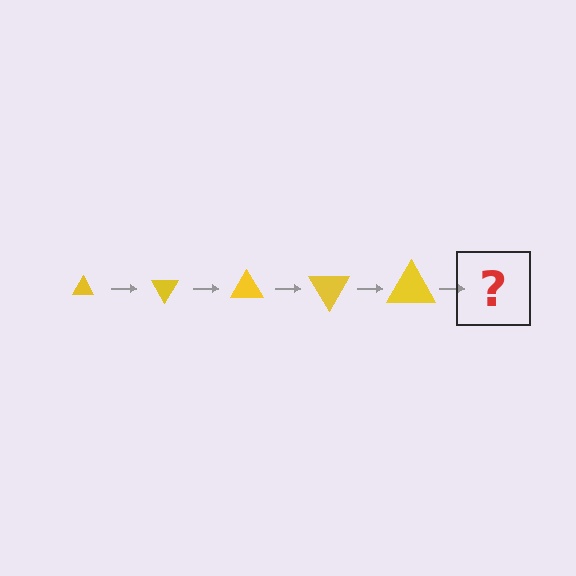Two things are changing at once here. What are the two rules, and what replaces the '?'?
The two rules are that the triangle grows larger each step and it rotates 60 degrees each step. The '?' should be a triangle, larger than the previous one and rotated 300 degrees from the start.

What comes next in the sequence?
The next element should be a triangle, larger than the previous one and rotated 300 degrees from the start.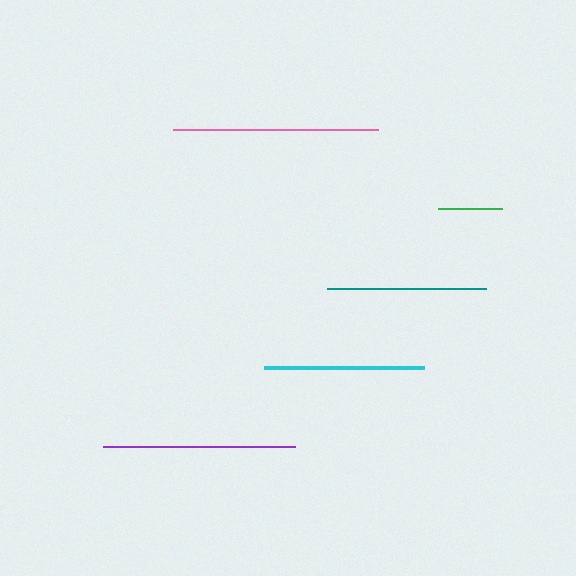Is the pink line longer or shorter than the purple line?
The pink line is longer than the purple line.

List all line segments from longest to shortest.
From longest to shortest: pink, purple, cyan, teal, green.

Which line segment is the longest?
The pink line is the longest at approximately 205 pixels.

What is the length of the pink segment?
The pink segment is approximately 205 pixels long.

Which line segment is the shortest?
The green line is the shortest at approximately 65 pixels.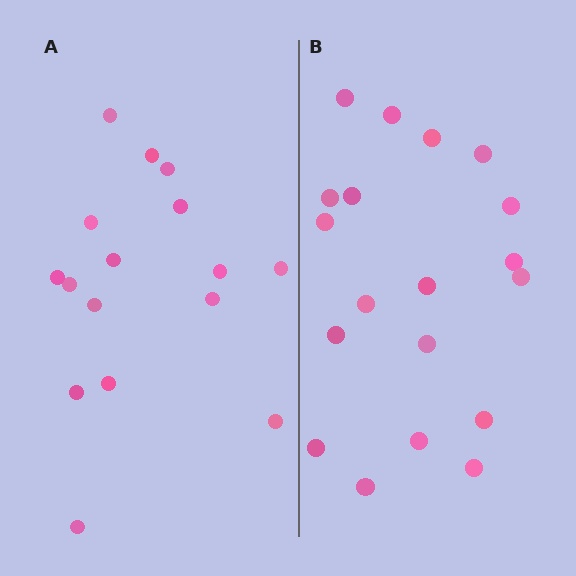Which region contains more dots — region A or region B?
Region B (the right region) has more dots.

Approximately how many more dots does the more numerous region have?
Region B has just a few more — roughly 2 or 3 more dots than region A.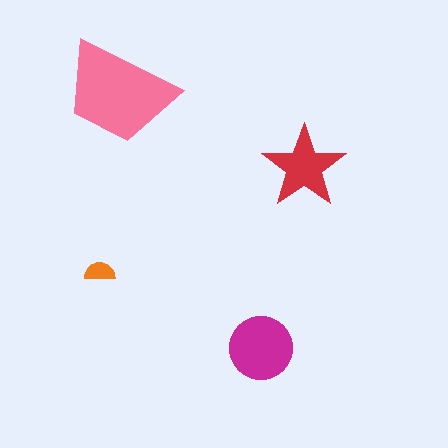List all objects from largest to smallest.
The pink trapezoid, the magenta circle, the red star, the orange semicircle.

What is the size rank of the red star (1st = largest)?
3rd.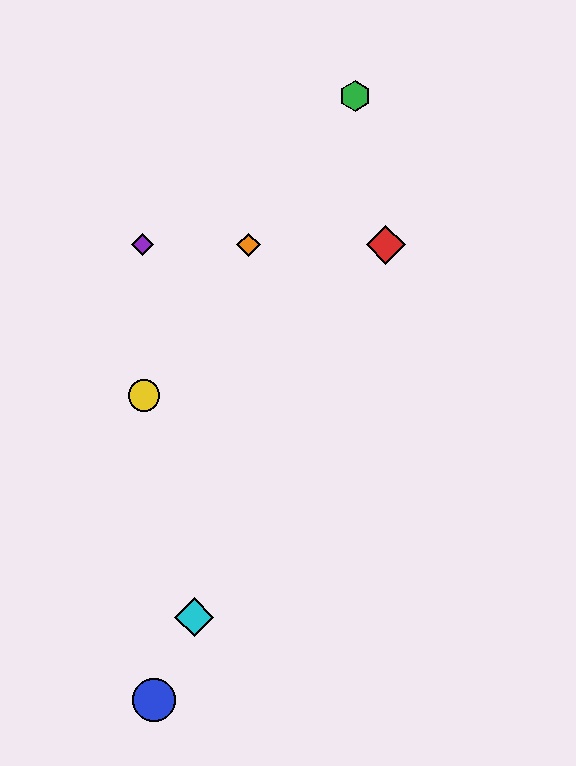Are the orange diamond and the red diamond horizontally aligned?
Yes, both are at y≈245.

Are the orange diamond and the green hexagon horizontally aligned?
No, the orange diamond is at y≈245 and the green hexagon is at y≈96.